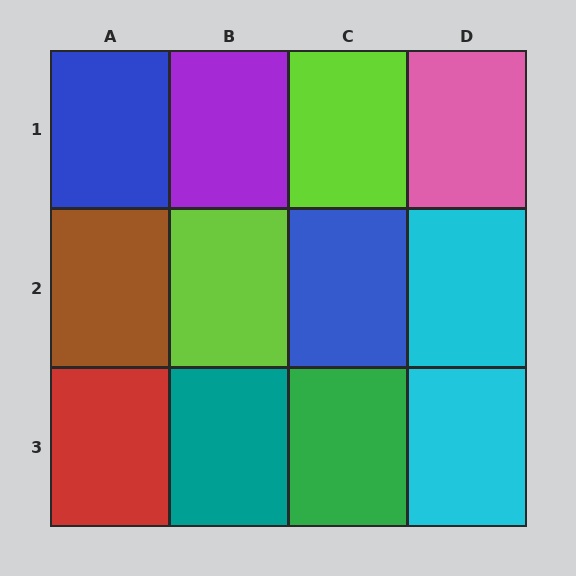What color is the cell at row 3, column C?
Green.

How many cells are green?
1 cell is green.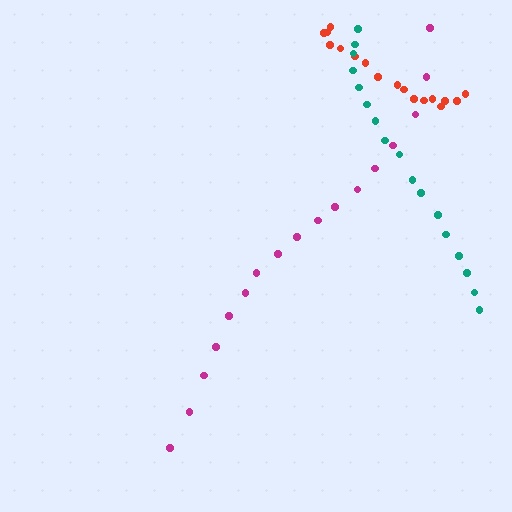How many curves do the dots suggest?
There are 3 distinct paths.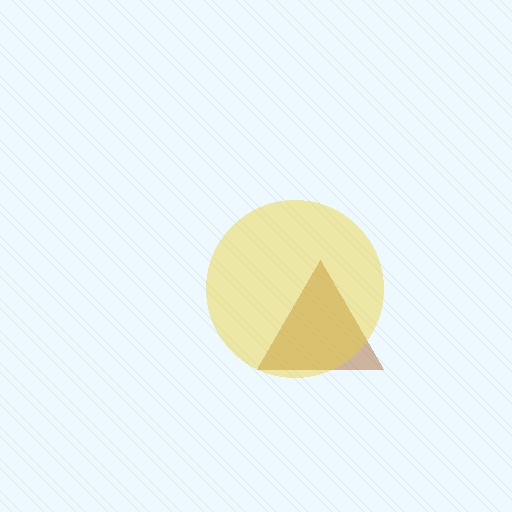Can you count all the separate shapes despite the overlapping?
Yes, there are 2 separate shapes.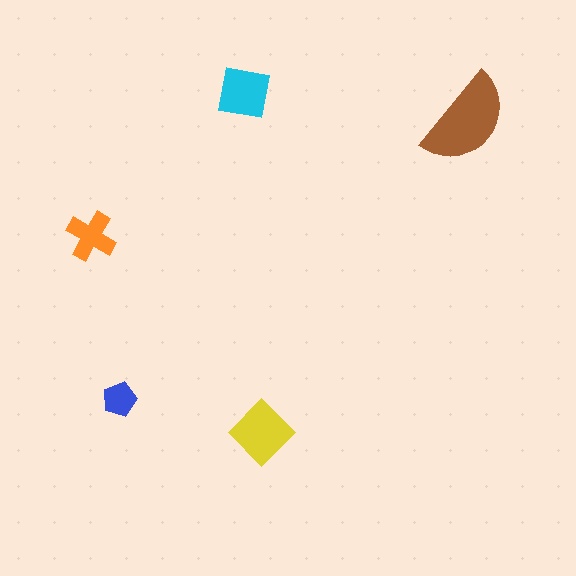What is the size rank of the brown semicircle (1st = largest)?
1st.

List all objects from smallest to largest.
The blue pentagon, the orange cross, the cyan square, the yellow diamond, the brown semicircle.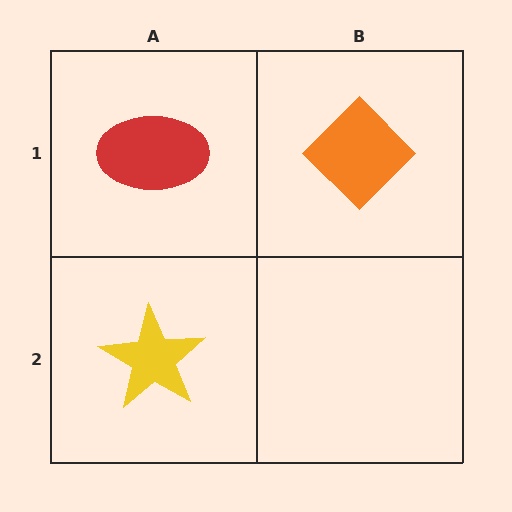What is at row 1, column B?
An orange diamond.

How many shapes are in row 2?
1 shape.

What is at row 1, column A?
A red ellipse.